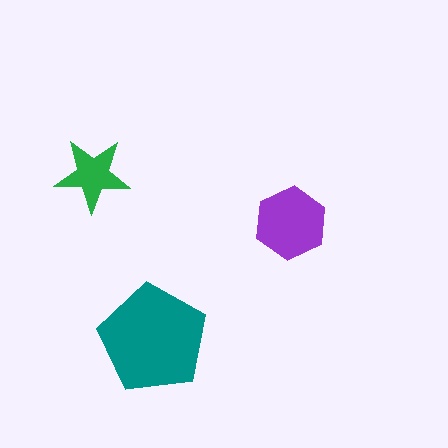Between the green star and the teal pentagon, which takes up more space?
The teal pentagon.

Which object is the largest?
The teal pentagon.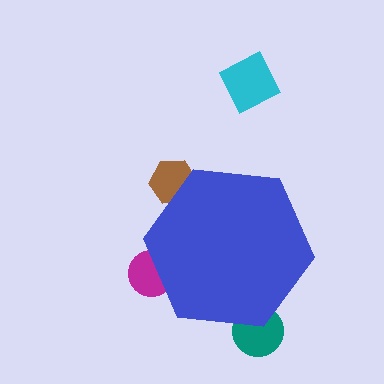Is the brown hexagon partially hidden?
Yes, the brown hexagon is partially hidden behind the blue hexagon.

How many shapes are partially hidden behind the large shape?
3 shapes are partially hidden.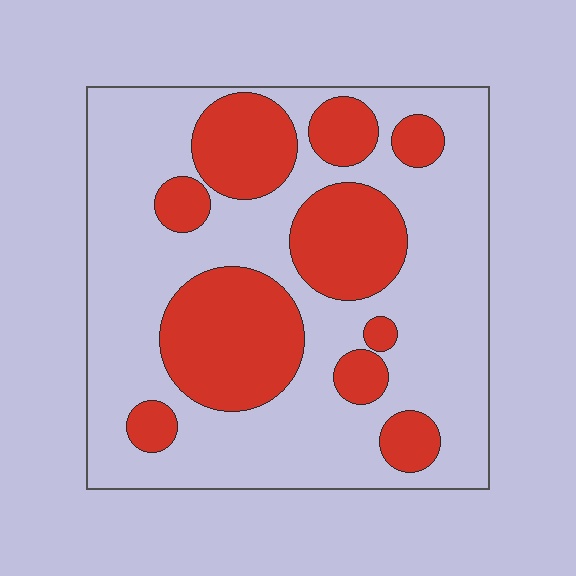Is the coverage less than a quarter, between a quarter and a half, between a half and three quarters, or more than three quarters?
Between a quarter and a half.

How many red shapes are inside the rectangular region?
10.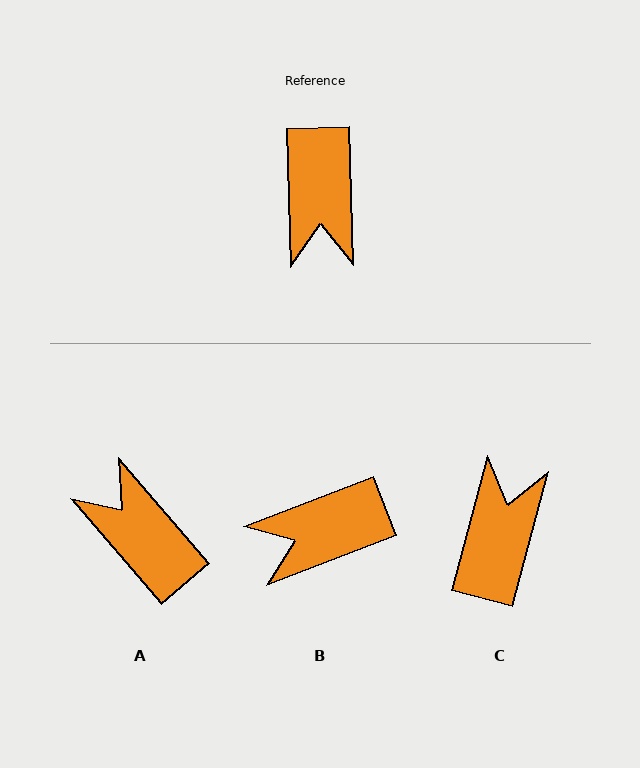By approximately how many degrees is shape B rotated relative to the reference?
Approximately 70 degrees clockwise.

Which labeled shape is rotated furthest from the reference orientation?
C, about 164 degrees away.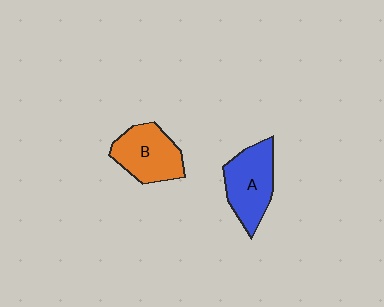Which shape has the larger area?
Shape A (blue).